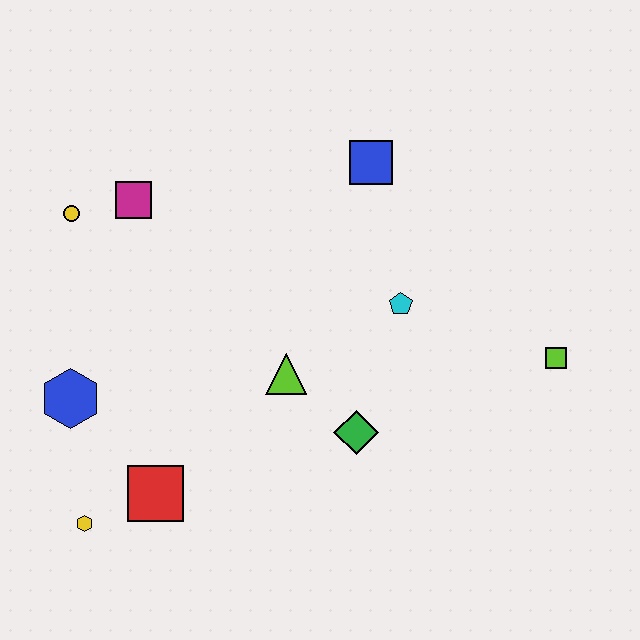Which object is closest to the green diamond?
The lime triangle is closest to the green diamond.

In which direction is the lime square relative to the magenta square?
The lime square is to the right of the magenta square.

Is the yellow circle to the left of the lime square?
Yes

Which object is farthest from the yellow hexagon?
The lime square is farthest from the yellow hexagon.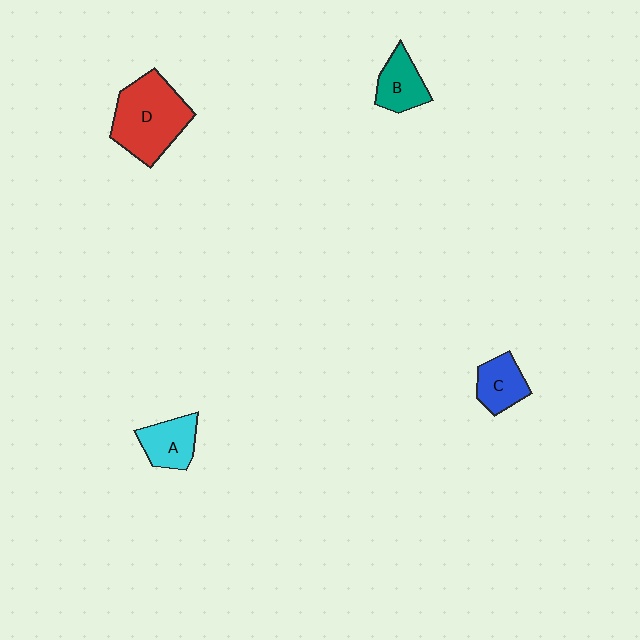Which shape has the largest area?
Shape D (red).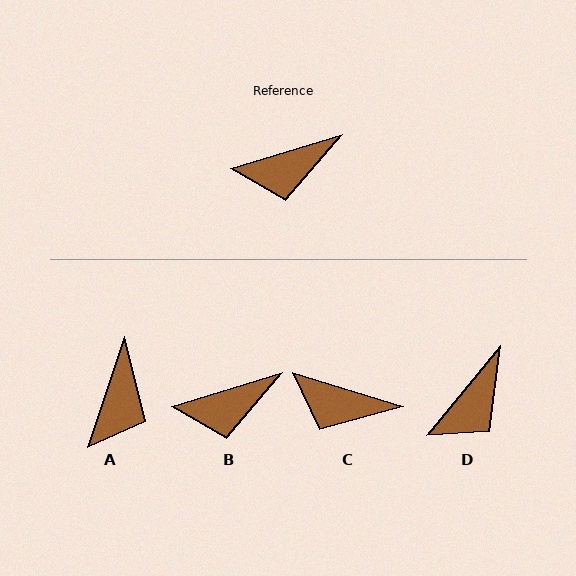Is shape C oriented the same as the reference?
No, it is off by about 34 degrees.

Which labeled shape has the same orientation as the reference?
B.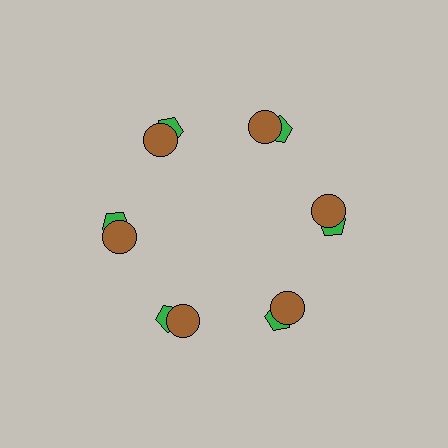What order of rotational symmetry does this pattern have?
This pattern has 6-fold rotational symmetry.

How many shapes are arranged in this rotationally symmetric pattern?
There are 12 shapes, arranged in 6 groups of 2.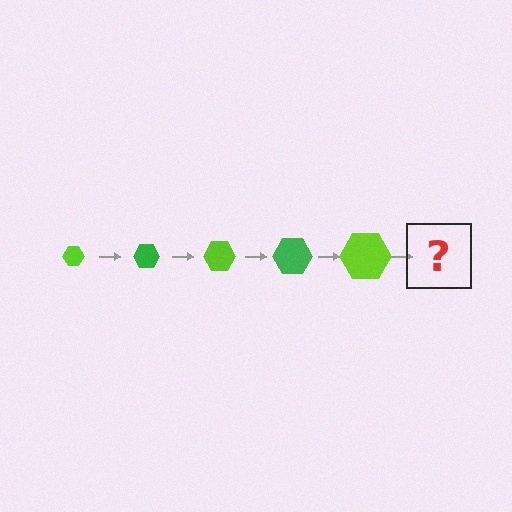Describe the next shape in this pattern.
It should be a green hexagon, larger than the previous one.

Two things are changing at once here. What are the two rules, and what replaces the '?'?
The two rules are that the hexagon grows larger each step and the color cycles through lime and green. The '?' should be a green hexagon, larger than the previous one.